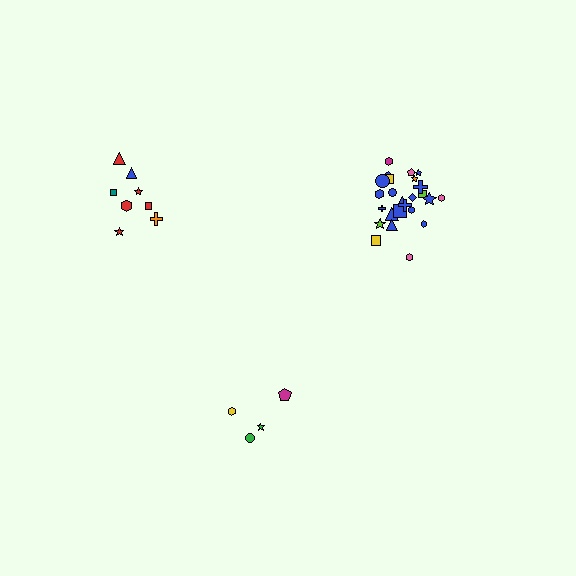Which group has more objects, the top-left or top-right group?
The top-right group.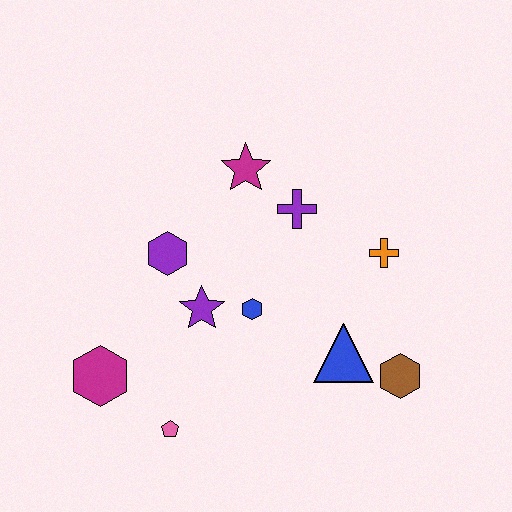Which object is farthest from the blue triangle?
The magenta hexagon is farthest from the blue triangle.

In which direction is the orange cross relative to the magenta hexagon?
The orange cross is to the right of the magenta hexagon.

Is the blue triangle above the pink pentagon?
Yes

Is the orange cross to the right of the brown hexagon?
No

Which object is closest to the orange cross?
The purple cross is closest to the orange cross.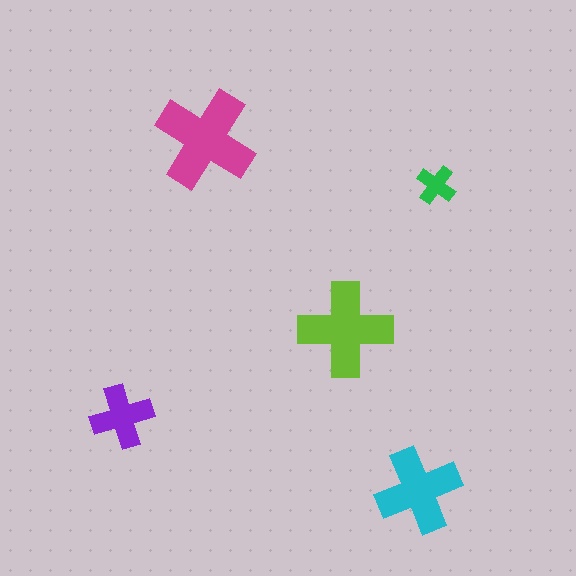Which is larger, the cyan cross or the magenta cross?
The magenta one.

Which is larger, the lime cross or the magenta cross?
The magenta one.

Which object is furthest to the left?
The purple cross is leftmost.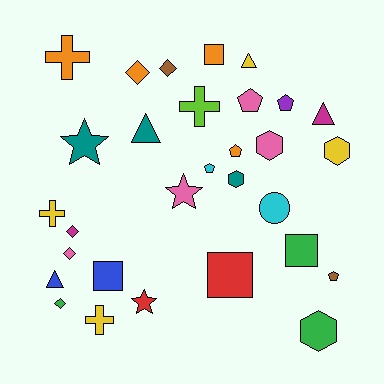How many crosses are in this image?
There are 4 crosses.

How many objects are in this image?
There are 30 objects.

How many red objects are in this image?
There are 2 red objects.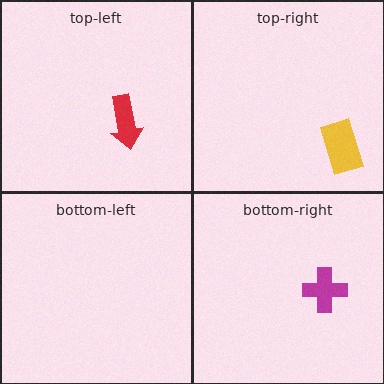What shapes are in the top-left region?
The red arrow.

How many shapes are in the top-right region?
1.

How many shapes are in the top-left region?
1.